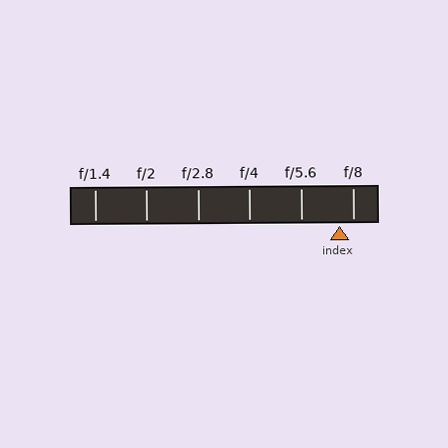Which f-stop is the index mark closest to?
The index mark is closest to f/8.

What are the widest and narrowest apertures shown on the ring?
The widest aperture shown is f/1.4 and the narrowest is f/8.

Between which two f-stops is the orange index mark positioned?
The index mark is between f/5.6 and f/8.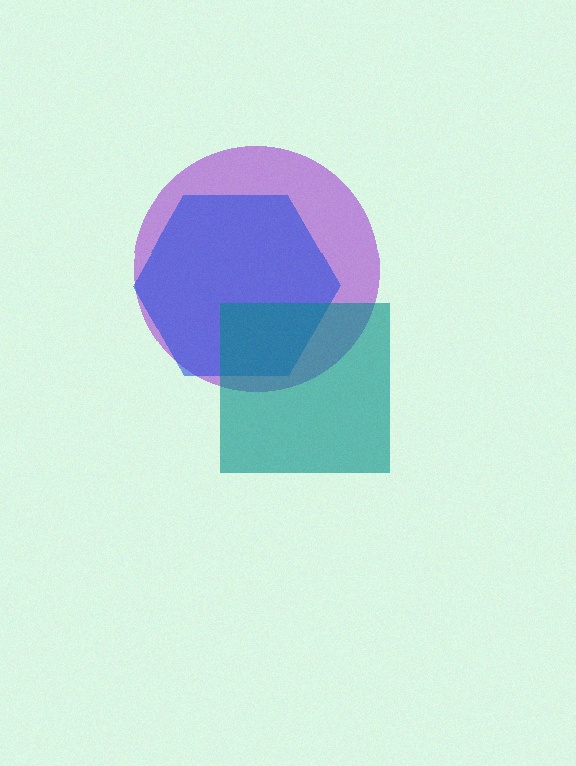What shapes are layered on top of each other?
The layered shapes are: a purple circle, a blue hexagon, a teal square.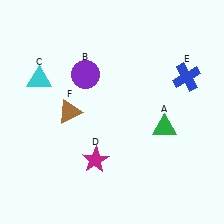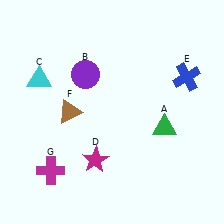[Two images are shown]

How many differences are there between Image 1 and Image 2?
There is 1 difference between the two images.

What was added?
A magenta cross (G) was added in Image 2.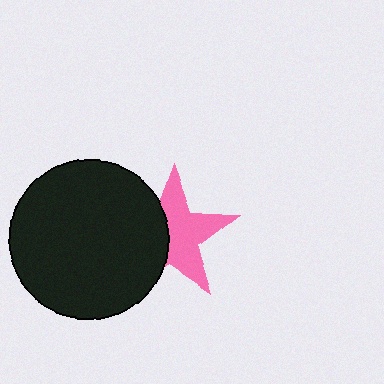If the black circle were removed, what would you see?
You would see the complete pink star.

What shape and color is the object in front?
The object in front is a black circle.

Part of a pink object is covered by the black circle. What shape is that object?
It is a star.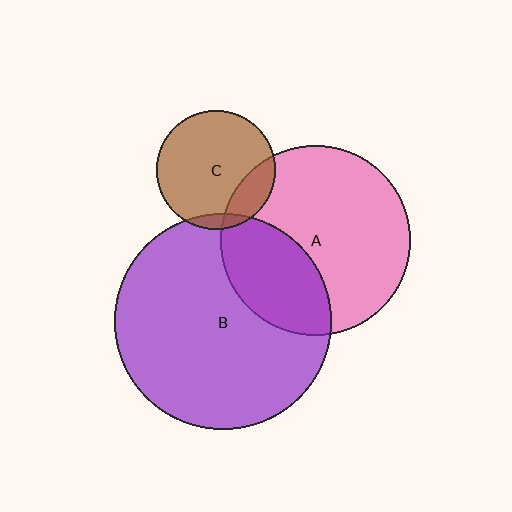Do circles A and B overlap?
Yes.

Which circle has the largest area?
Circle B (purple).